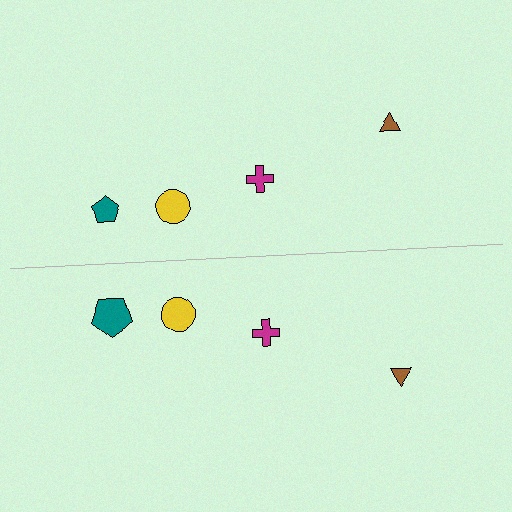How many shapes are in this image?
There are 8 shapes in this image.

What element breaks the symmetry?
The teal pentagon on the bottom side has a different size than its mirror counterpart.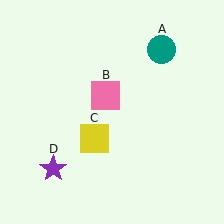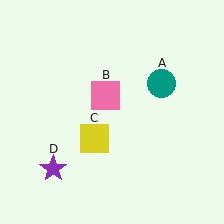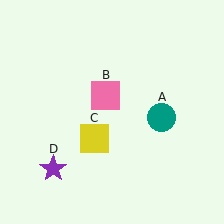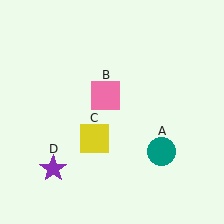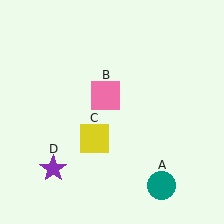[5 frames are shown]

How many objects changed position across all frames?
1 object changed position: teal circle (object A).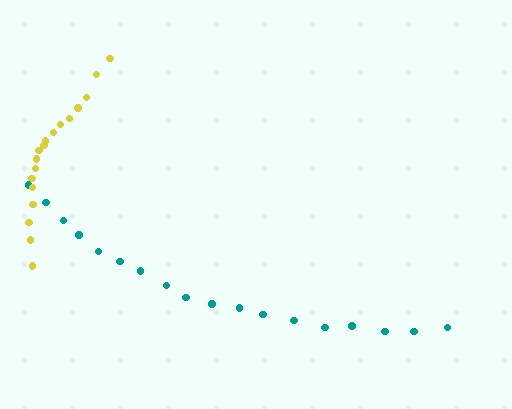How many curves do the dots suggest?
There are 2 distinct paths.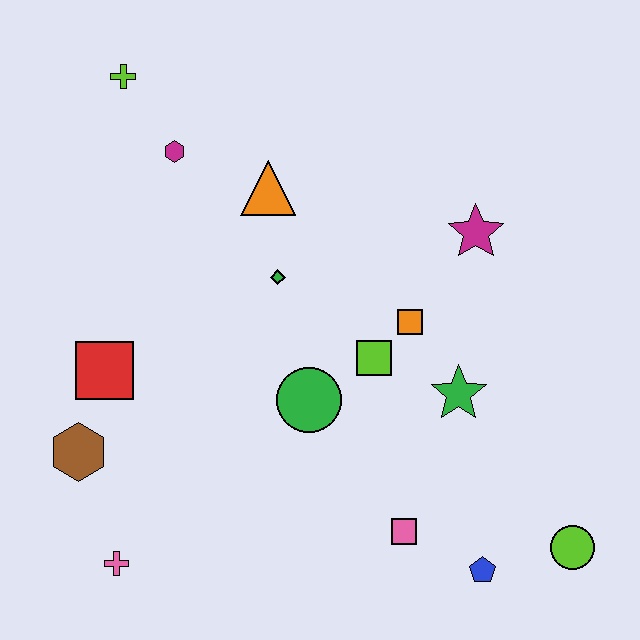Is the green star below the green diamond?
Yes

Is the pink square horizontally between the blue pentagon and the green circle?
Yes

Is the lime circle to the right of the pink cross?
Yes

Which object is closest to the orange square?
The lime square is closest to the orange square.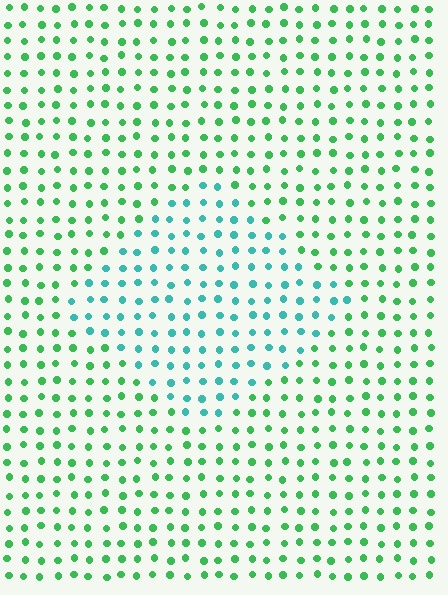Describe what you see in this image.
The image is filled with small green elements in a uniform arrangement. A diamond-shaped region is visible where the elements are tinted to a slightly different hue, forming a subtle color boundary.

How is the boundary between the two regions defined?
The boundary is defined purely by a slight shift in hue (about 41 degrees). Spacing, size, and orientation are identical on both sides.